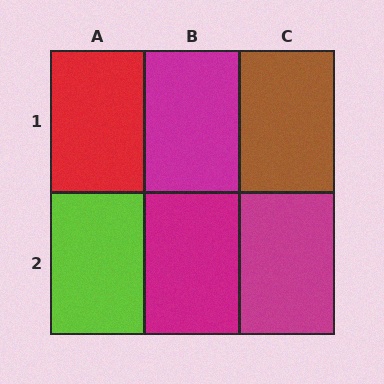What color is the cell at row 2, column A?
Lime.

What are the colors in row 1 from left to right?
Red, magenta, brown.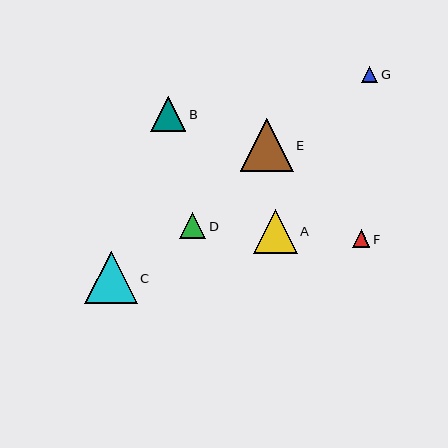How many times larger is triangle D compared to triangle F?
Triangle D is approximately 1.5 times the size of triangle F.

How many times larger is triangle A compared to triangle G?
Triangle A is approximately 2.7 times the size of triangle G.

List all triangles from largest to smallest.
From largest to smallest: E, C, A, B, D, F, G.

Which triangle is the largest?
Triangle E is the largest with a size of approximately 53 pixels.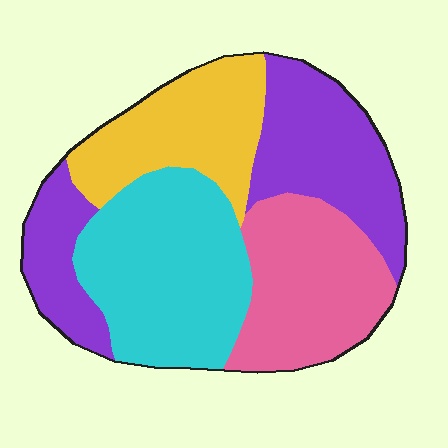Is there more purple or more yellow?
Purple.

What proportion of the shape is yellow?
Yellow covers 19% of the shape.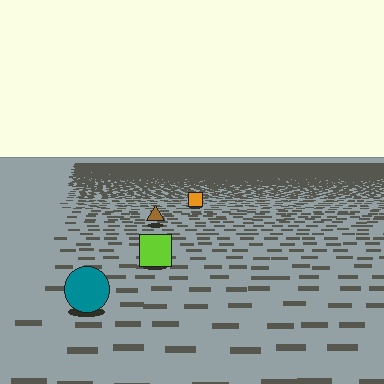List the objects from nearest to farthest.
From nearest to farthest: the teal circle, the lime square, the brown triangle, the orange square.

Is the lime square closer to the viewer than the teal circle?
No. The teal circle is closer — you can tell from the texture gradient: the ground texture is coarser near it.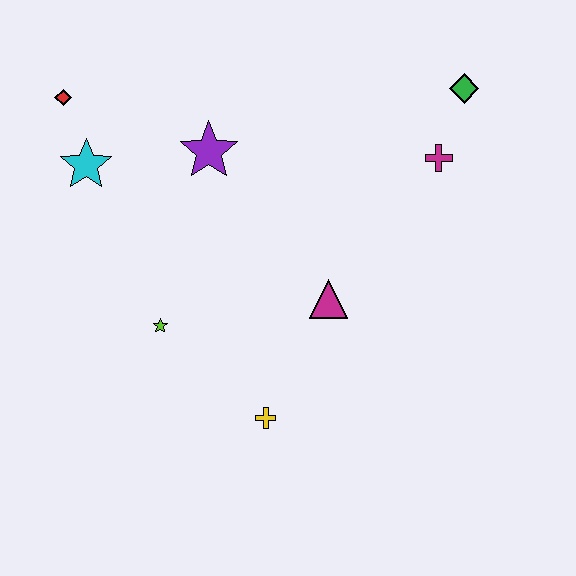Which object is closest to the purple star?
The cyan star is closest to the purple star.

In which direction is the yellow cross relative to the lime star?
The yellow cross is to the right of the lime star.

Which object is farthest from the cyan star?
The green diamond is farthest from the cyan star.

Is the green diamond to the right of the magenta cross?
Yes